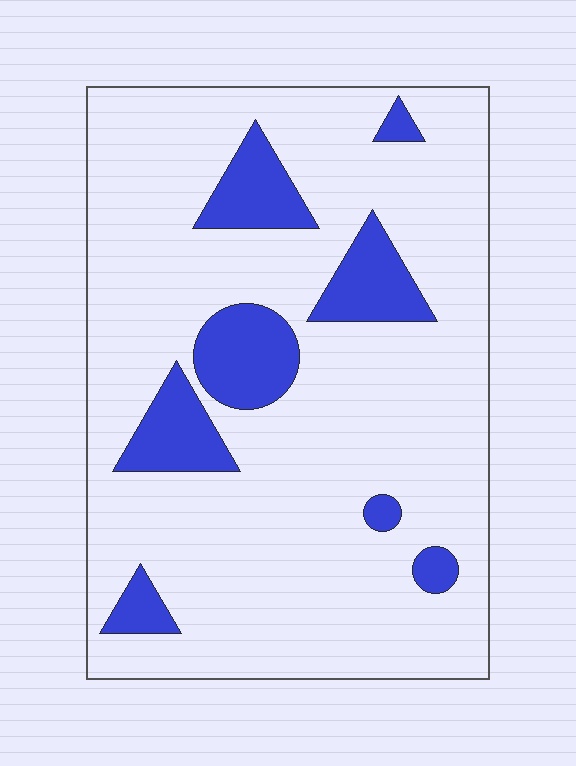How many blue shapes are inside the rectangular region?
8.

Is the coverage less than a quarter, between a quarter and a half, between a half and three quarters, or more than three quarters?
Less than a quarter.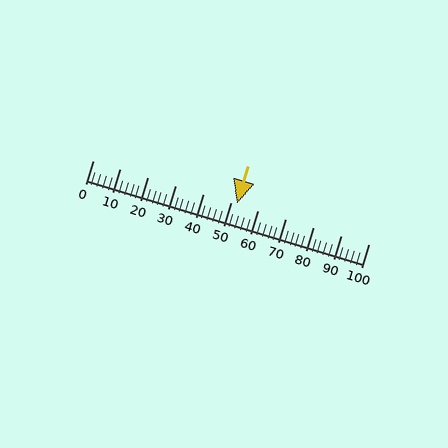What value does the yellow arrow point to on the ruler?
The yellow arrow points to approximately 52.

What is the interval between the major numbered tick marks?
The major tick marks are spaced 10 units apart.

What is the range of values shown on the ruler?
The ruler shows values from 0 to 100.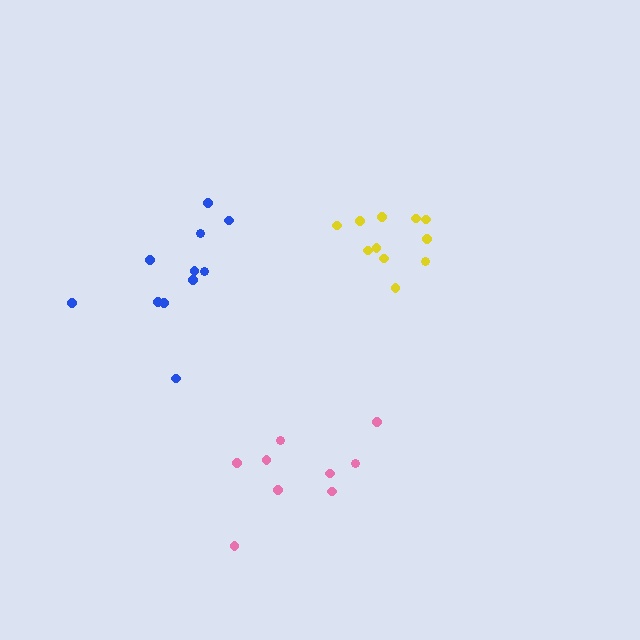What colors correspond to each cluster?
The clusters are colored: pink, yellow, blue.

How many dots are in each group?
Group 1: 9 dots, Group 2: 11 dots, Group 3: 11 dots (31 total).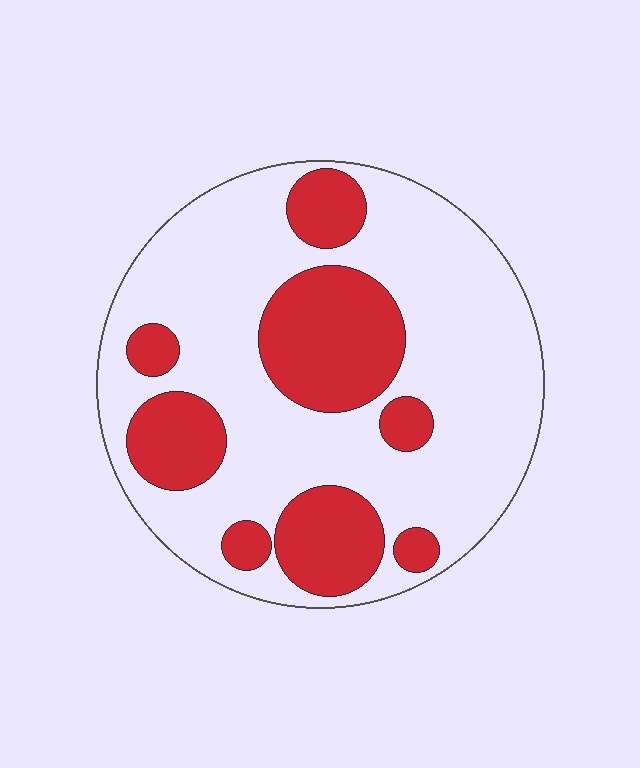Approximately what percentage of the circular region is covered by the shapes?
Approximately 30%.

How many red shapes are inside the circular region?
8.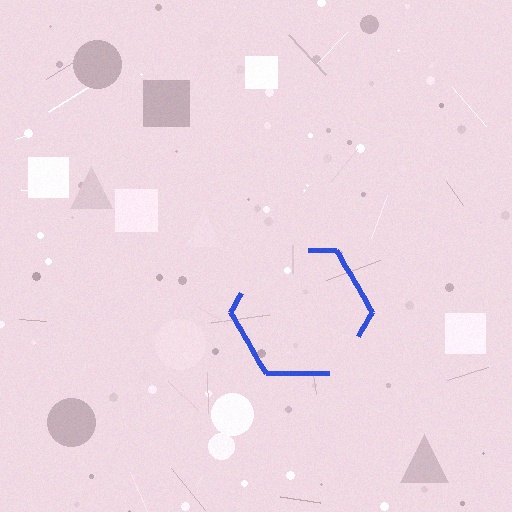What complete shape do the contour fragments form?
The contour fragments form a hexagon.